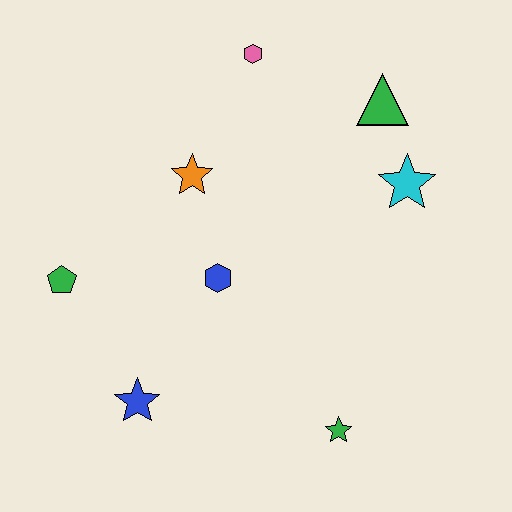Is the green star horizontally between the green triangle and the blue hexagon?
Yes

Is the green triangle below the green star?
No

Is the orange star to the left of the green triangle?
Yes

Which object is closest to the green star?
The blue hexagon is closest to the green star.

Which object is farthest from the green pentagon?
The green triangle is farthest from the green pentagon.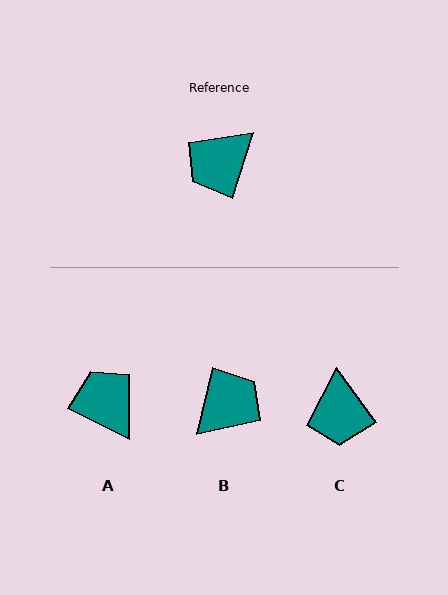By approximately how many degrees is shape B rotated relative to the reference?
Approximately 176 degrees clockwise.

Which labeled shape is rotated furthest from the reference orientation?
B, about 176 degrees away.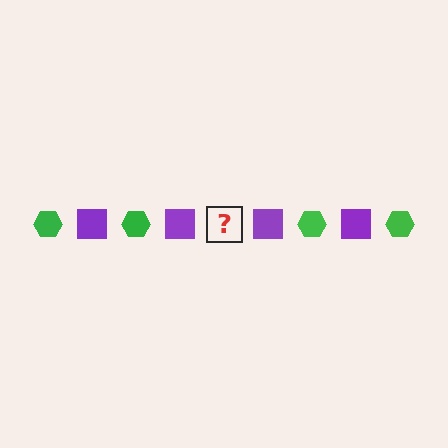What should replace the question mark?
The question mark should be replaced with a green hexagon.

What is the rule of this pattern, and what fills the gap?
The rule is that the pattern alternates between green hexagon and purple square. The gap should be filled with a green hexagon.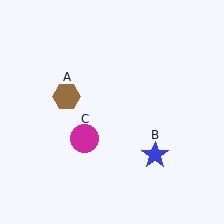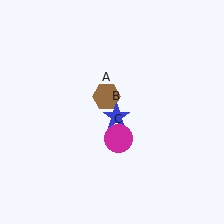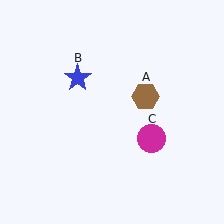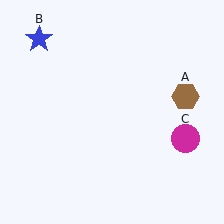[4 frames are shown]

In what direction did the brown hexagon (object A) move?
The brown hexagon (object A) moved right.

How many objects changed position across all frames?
3 objects changed position: brown hexagon (object A), blue star (object B), magenta circle (object C).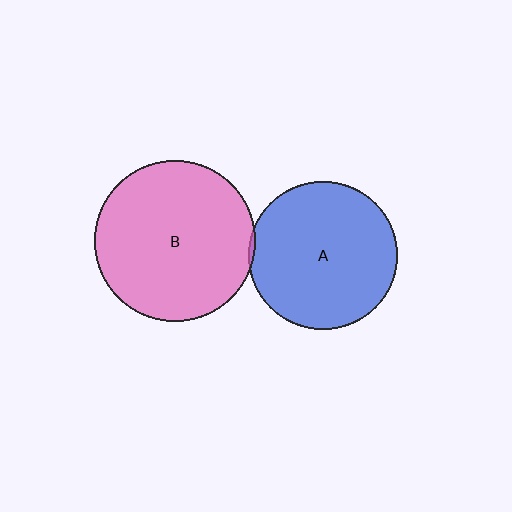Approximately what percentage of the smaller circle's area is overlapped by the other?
Approximately 5%.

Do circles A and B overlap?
Yes.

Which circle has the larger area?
Circle B (pink).